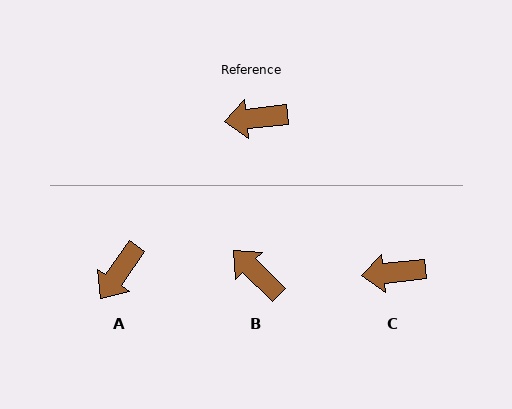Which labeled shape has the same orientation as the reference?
C.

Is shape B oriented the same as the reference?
No, it is off by about 51 degrees.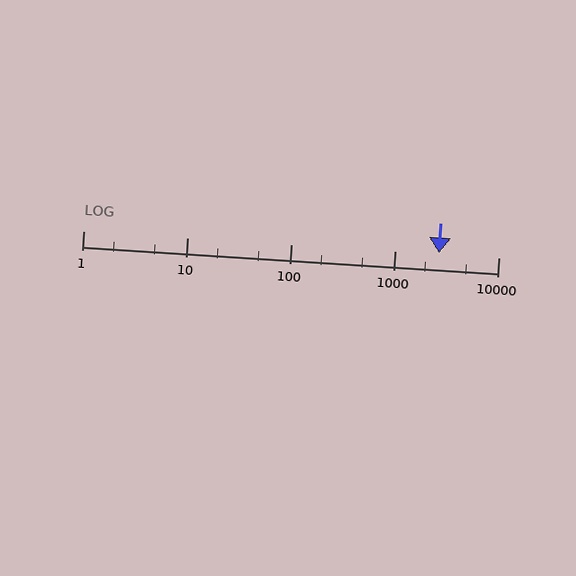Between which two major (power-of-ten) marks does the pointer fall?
The pointer is between 1000 and 10000.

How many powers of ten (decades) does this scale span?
The scale spans 4 decades, from 1 to 10000.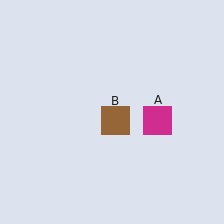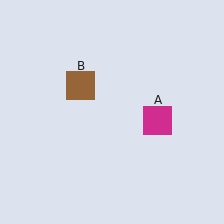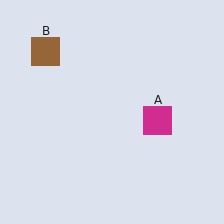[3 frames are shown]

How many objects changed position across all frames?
1 object changed position: brown square (object B).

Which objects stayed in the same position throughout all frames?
Magenta square (object A) remained stationary.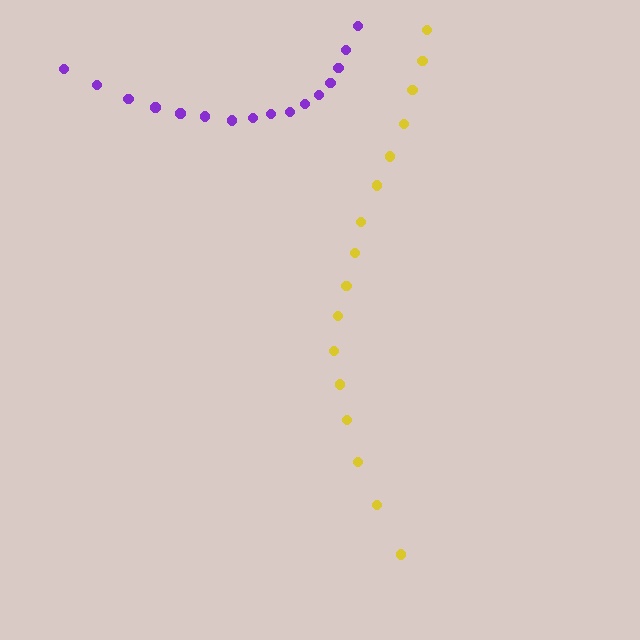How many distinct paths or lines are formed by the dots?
There are 2 distinct paths.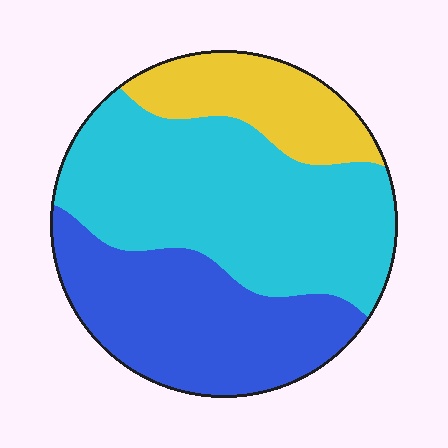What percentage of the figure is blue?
Blue covers around 35% of the figure.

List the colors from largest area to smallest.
From largest to smallest: cyan, blue, yellow.